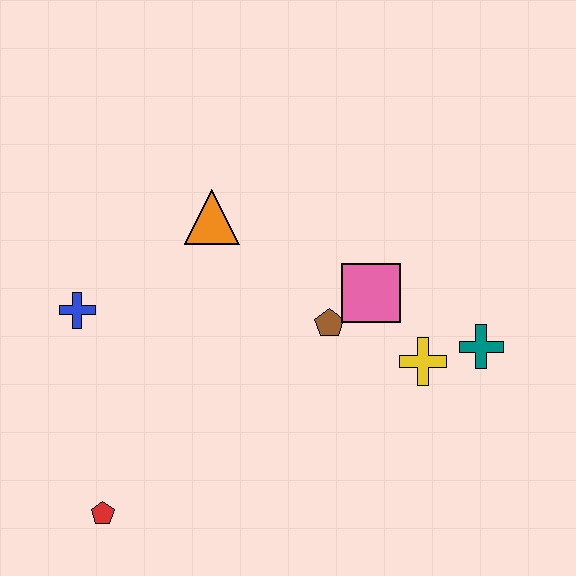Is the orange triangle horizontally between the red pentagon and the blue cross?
No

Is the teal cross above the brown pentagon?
No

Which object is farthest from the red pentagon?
The teal cross is farthest from the red pentagon.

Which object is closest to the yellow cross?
The teal cross is closest to the yellow cross.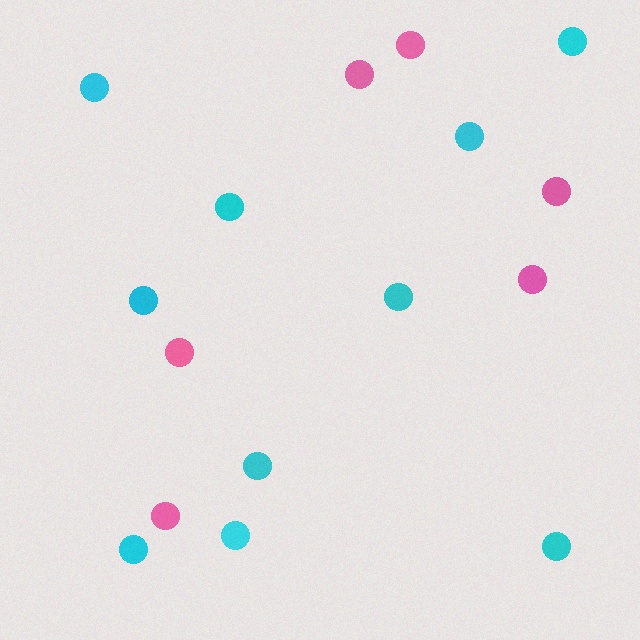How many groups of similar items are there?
There are 2 groups: one group of pink circles (6) and one group of cyan circles (10).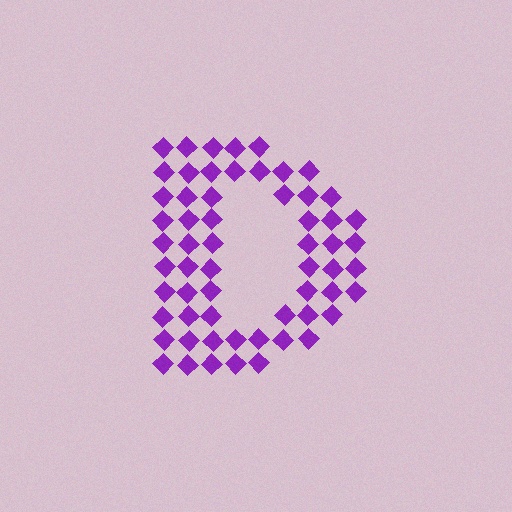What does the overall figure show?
The overall figure shows the letter D.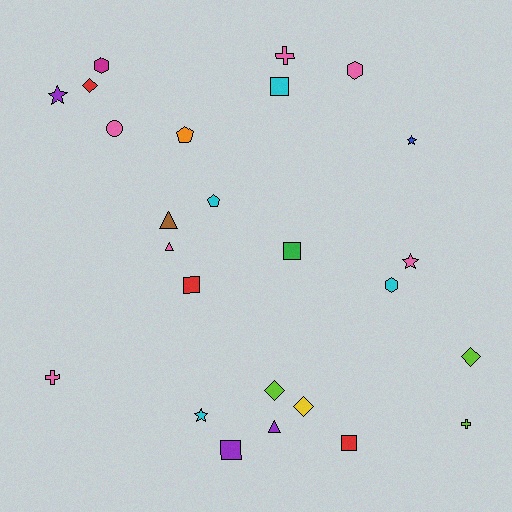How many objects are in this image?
There are 25 objects.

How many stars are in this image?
There are 4 stars.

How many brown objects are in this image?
There is 1 brown object.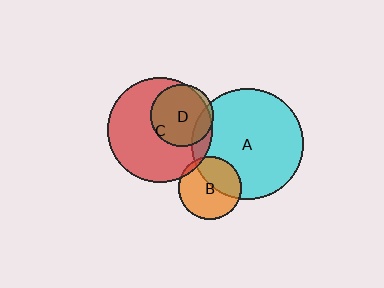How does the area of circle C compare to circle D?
Approximately 2.9 times.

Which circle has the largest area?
Circle A (cyan).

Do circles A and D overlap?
Yes.